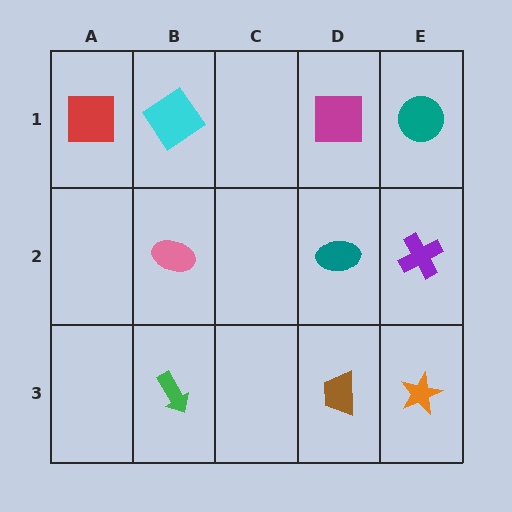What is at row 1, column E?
A teal circle.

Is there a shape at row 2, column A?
No, that cell is empty.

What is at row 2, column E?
A purple cross.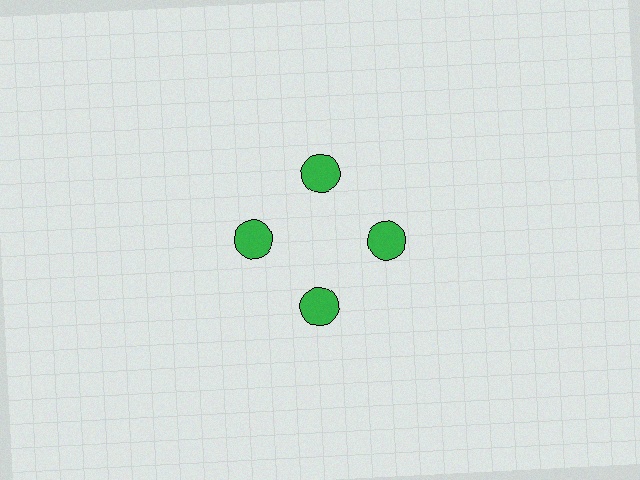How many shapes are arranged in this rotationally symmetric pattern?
There are 4 shapes, arranged in 4 groups of 1.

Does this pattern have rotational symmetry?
Yes, this pattern has 4-fold rotational symmetry. It looks the same after rotating 90 degrees around the center.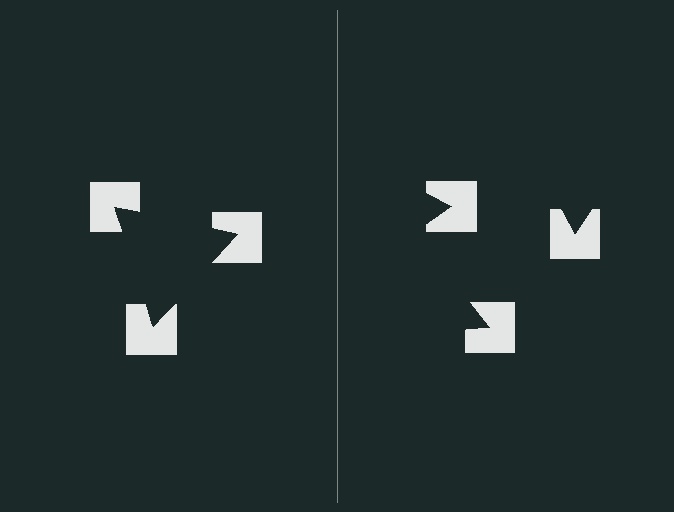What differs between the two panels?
The notched squares are positioned identically on both sides; only the wedge orientations differ. On the left they align to a triangle; on the right they are misaligned.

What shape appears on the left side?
An illusory triangle.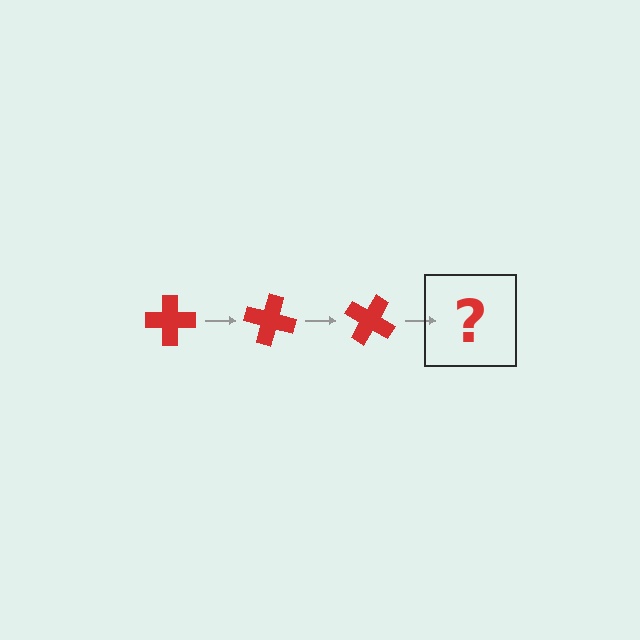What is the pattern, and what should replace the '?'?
The pattern is that the cross rotates 15 degrees each step. The '?' should be a red cross rotated 45 degrees.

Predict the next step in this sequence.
The next step is a red cross rotated 45 degrees.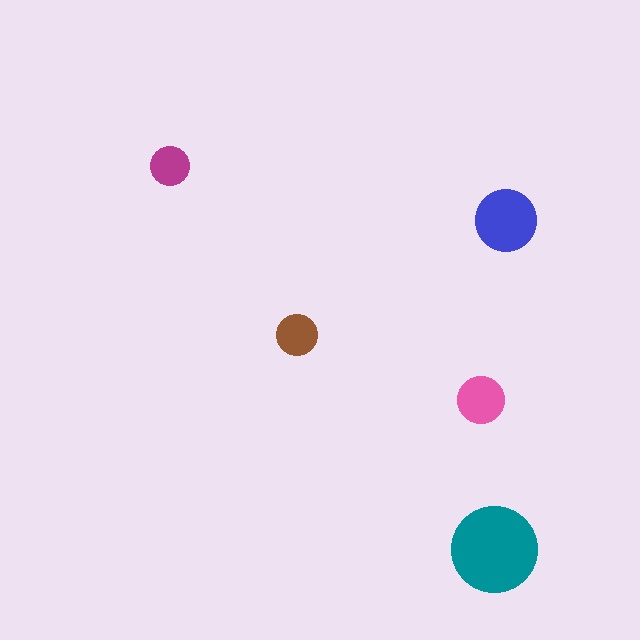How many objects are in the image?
There are 5 objects in the image.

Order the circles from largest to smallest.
the teal one, the blue one, the pink one, the brown one, the magenta one.